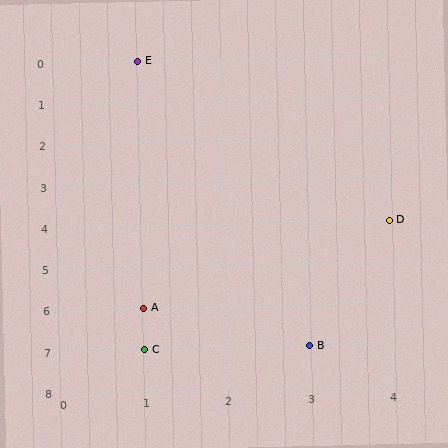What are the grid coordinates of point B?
Point B is at grid coordinates (3, 7).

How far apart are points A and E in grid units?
Points A and E are 6 rows apart.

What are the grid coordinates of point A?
Point A is at grid coordinates (1, 6).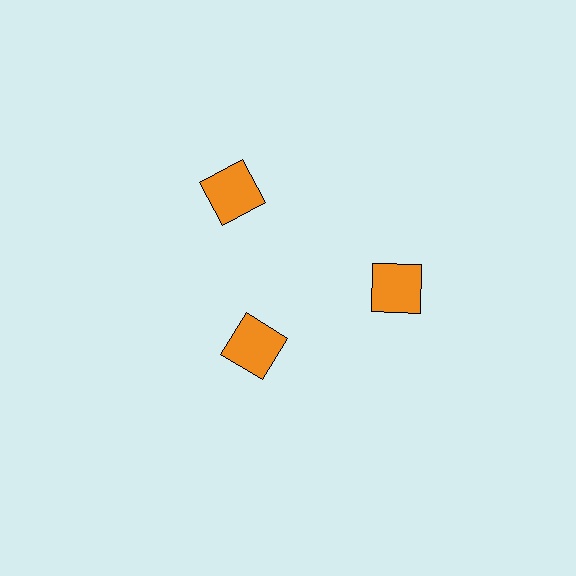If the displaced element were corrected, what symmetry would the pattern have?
It would have 3-fold rotational symmetry — the pattern would map onto itself every 120 degrees.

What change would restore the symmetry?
The symmetry would be restored by moving it outward, back onto the ring so that all 3 squares sit at equal angles and equal distance from the center.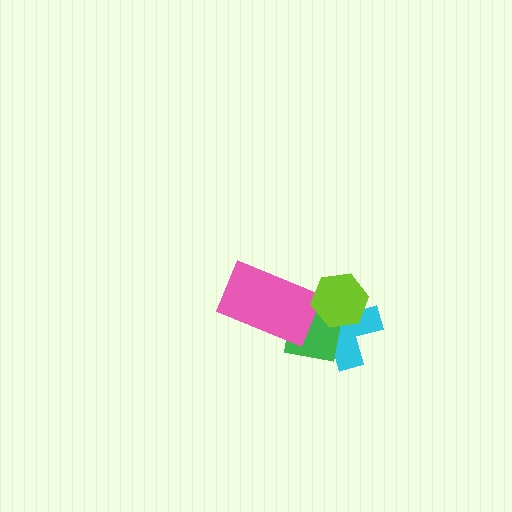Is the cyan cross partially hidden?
Yes, it is partially covered by another shape.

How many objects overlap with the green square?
3 objects overlap with the green square.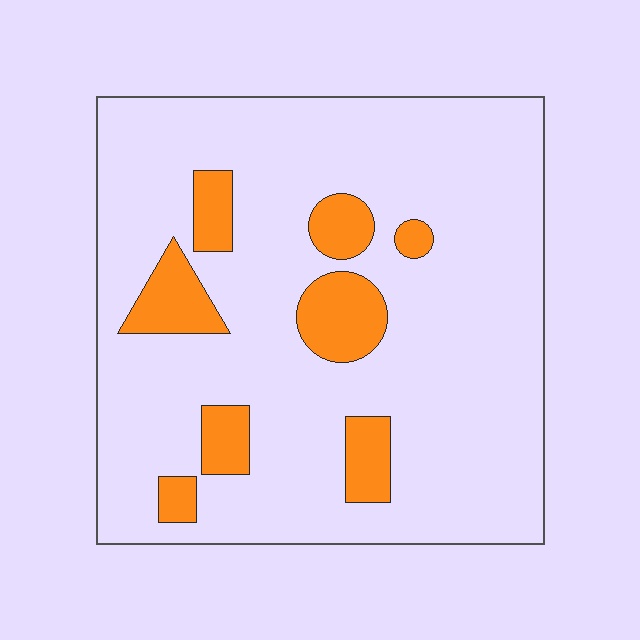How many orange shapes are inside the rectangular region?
8.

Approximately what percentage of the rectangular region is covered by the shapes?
Approximately 15%.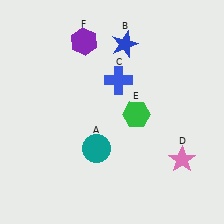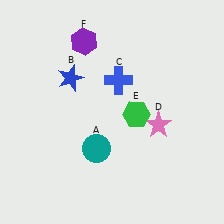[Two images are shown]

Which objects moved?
The objects that moved are: the blue star (B), the pink star (D).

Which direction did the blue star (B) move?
The blue star (B) moved left.